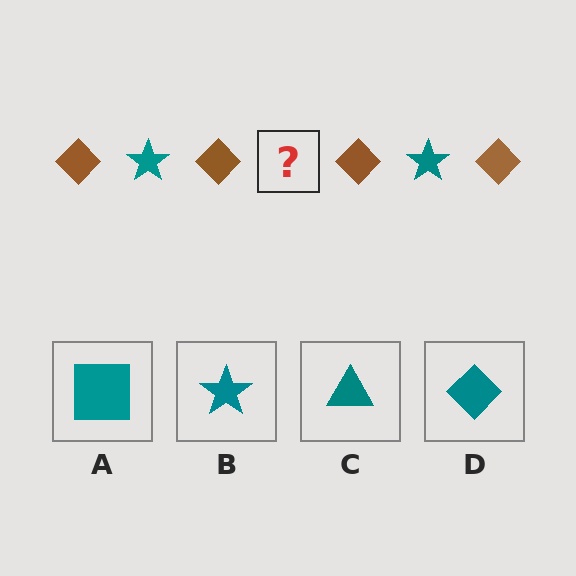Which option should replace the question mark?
Option B.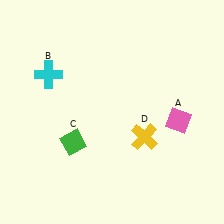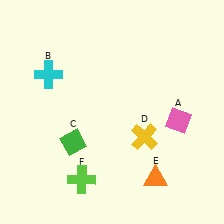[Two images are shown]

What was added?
An orange triangle (E), a lime cross (F) were added in Image 2.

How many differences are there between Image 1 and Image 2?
There are 2 differences between the two images.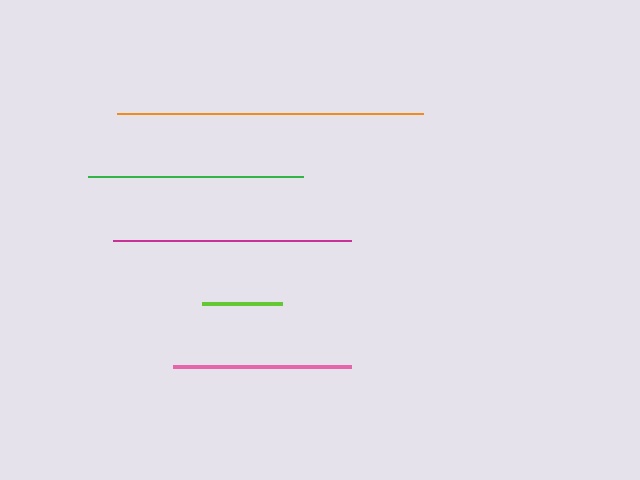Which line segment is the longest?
The orange line is the longest at approximately 306 pixels.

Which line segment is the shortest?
The lime line is the shortest at approximately 80 pixels.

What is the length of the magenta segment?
The magenta segment is approximately 238 pixels long.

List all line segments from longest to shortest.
From longest to shortest: orange, magenta, green, pink, lime.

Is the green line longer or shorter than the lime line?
The green line is longer than the lime line.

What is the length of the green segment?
The green segment is approximately 214 pixels long.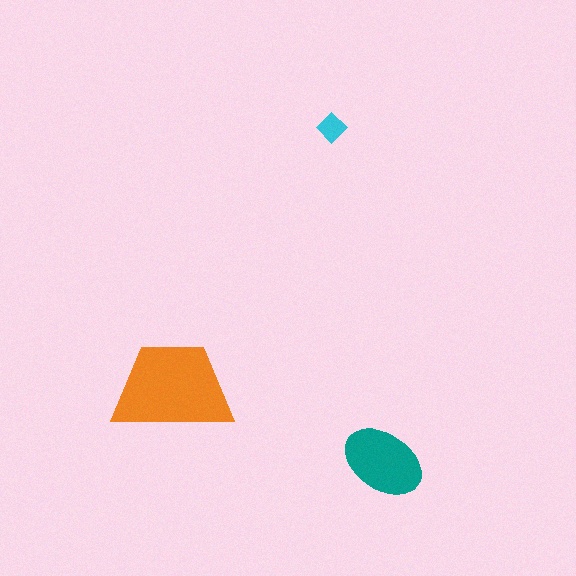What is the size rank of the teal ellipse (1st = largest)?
2nd.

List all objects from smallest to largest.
The cyan diamond, the teal ellipse, the orange trapezoid.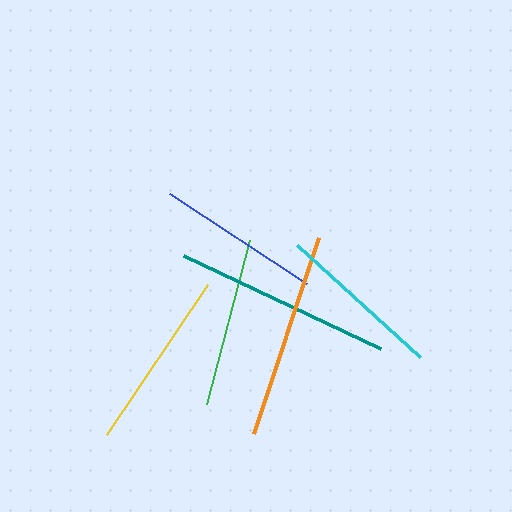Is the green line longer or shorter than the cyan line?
The green line is longer than the cyan line.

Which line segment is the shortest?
The blue line is the shortest at approximately 163 pixels.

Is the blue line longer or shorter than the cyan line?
The cyan line is longer than the blue line.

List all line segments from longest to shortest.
From longest to shortest: teal, orange, yellow, green, cyan, blue.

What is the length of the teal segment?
The teal segment is approximately 218 pixels long.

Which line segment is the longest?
The teal line is the longest at approximately 218 pixels.